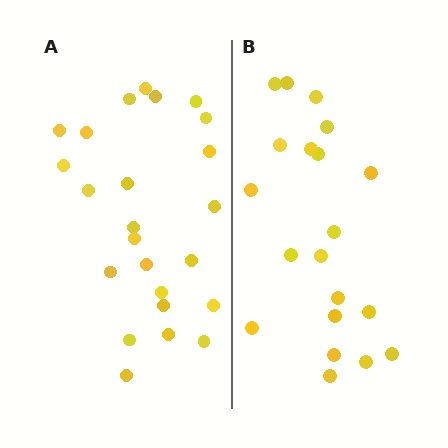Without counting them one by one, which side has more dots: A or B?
Region A (the left region) has more dots.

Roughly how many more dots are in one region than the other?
Region A has about 4 more dots than region B.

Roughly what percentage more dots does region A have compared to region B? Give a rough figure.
About 20% more.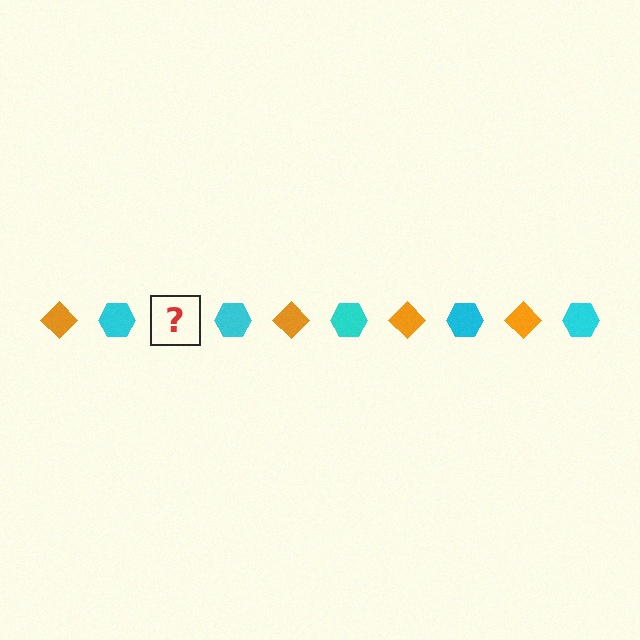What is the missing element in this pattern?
The missing element is an orange diamond.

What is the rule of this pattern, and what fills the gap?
The rule is that the pattern alternates between orange diamond and cyan hexagon. The gap should be filled with an orange diamond.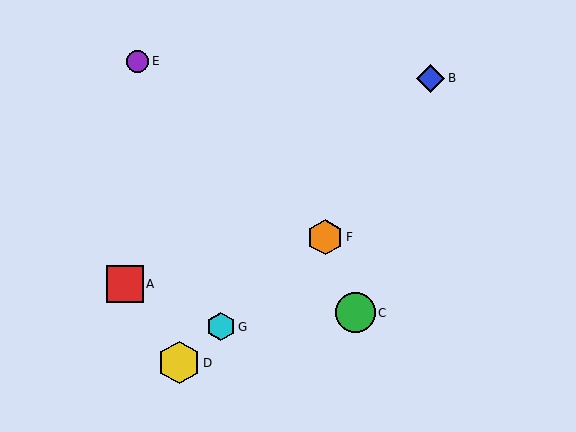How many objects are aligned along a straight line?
3 objects (D, F, G) are aligned along a straight line.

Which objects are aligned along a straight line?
Objects D, F, G are aligned along a straight line.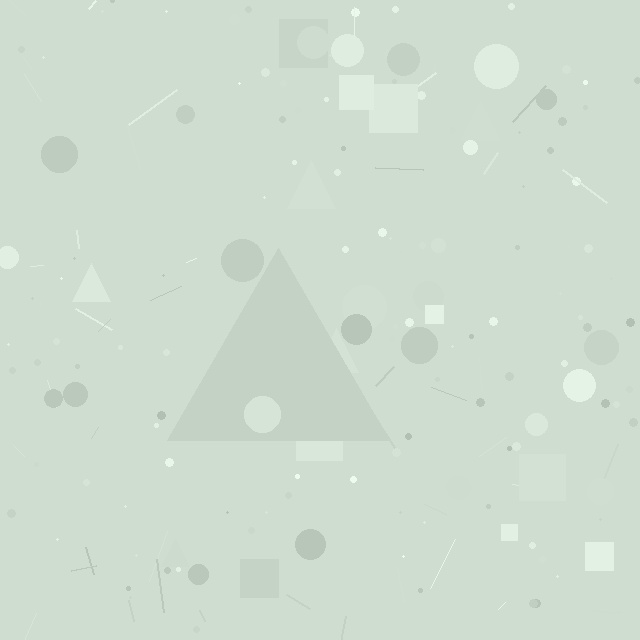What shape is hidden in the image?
A triangle is hidden in the image.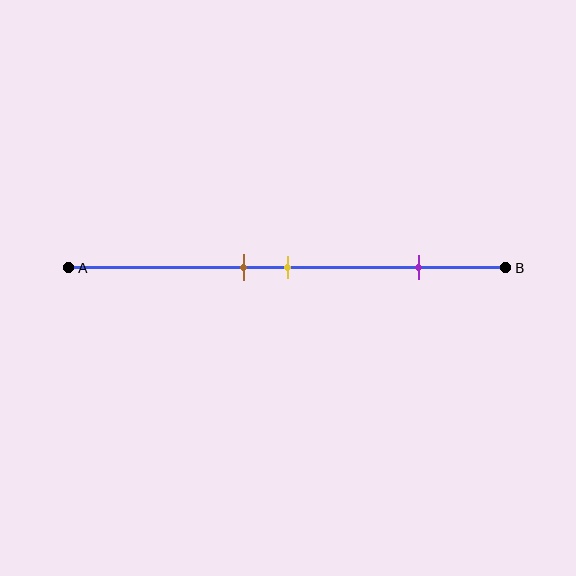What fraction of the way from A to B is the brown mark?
The brown mark is approximately 40% (0.4) of the way from A to B.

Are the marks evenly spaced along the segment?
No, the marks are not evenly spaced.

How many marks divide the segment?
There are 3 marks dividing the segment.